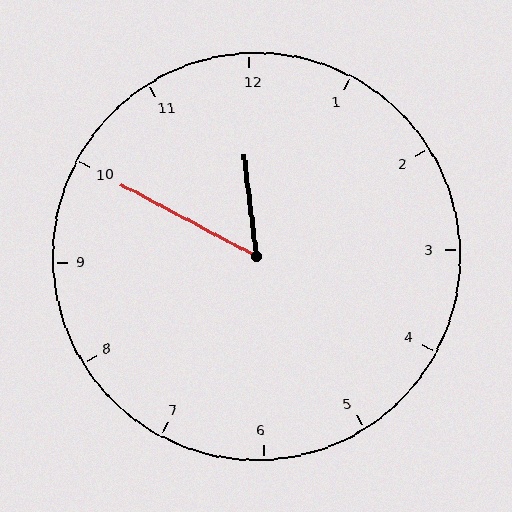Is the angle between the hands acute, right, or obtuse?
It is acute.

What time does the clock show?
11:50.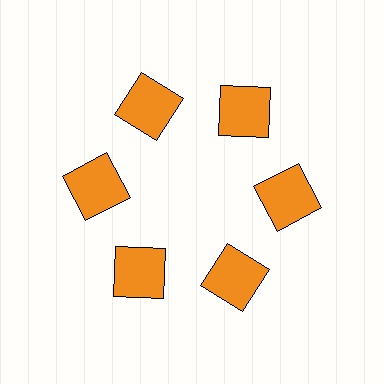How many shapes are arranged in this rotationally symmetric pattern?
There are 6 shapes, arranged in 6 groups of 1.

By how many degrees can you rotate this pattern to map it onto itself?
The pattern maps onto itself every 60 degrees of rotation.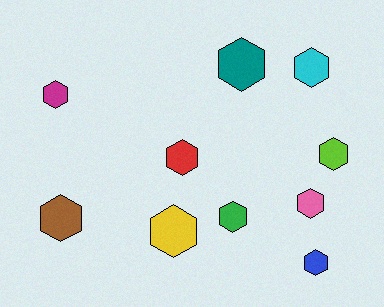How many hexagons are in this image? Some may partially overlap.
There are 10 hexagons.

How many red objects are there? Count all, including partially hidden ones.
There is 1 red object.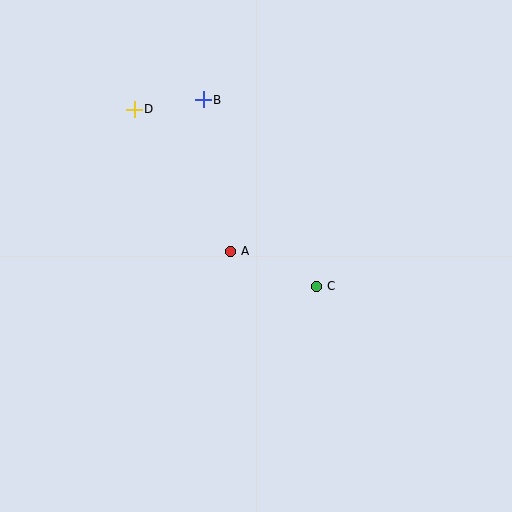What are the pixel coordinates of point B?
Point B is at (203, 100).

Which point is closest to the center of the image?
Point A at (231, 251) is closest to the center.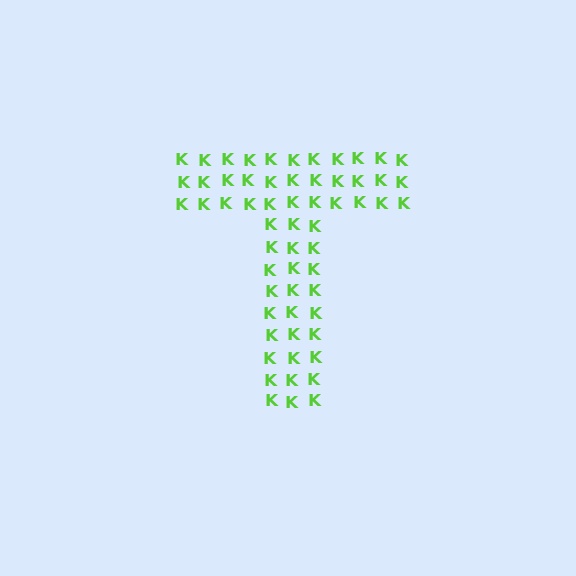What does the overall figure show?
The overall figure shows the letter T.